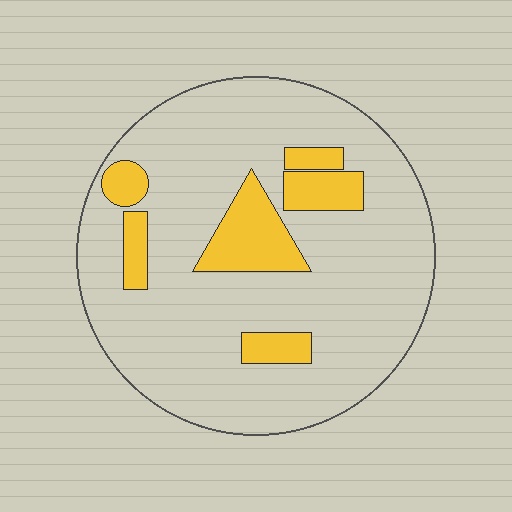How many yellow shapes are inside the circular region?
6.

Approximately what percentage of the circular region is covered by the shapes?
Approximately 15%.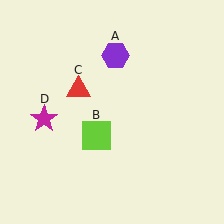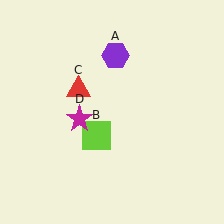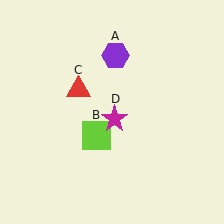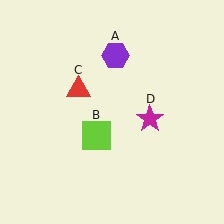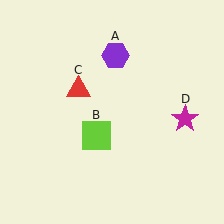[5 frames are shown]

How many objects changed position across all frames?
1 object changed position: magenta star (object D).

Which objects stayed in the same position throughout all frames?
Purple hexagon (object A) and lime square (object B) and red triangle (object C) remained stationary.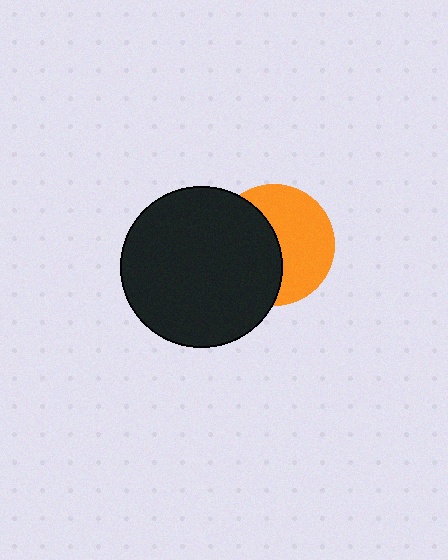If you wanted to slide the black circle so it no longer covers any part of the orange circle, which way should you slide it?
Slide it left — that is the most direct way to separate the two shapes.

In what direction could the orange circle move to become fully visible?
The orange circle could move right. That would shift it out from behind the black circle entirely.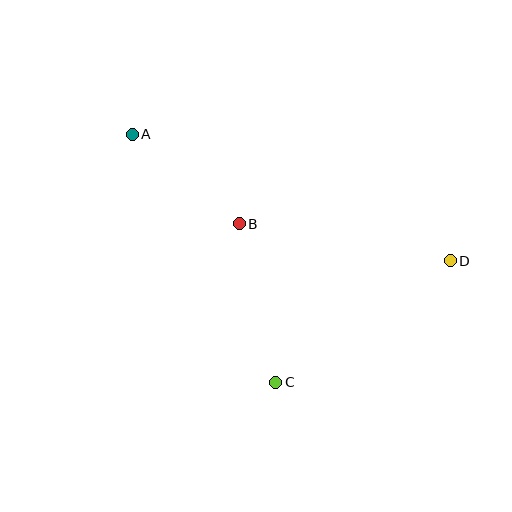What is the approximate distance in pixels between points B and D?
The distance between B and D is approximately 214 pixels.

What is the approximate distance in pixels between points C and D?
The distance between C and D is approximately 213 pixels.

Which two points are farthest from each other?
Points A and D are farthest from each other.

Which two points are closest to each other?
Points A and B are closest to each other.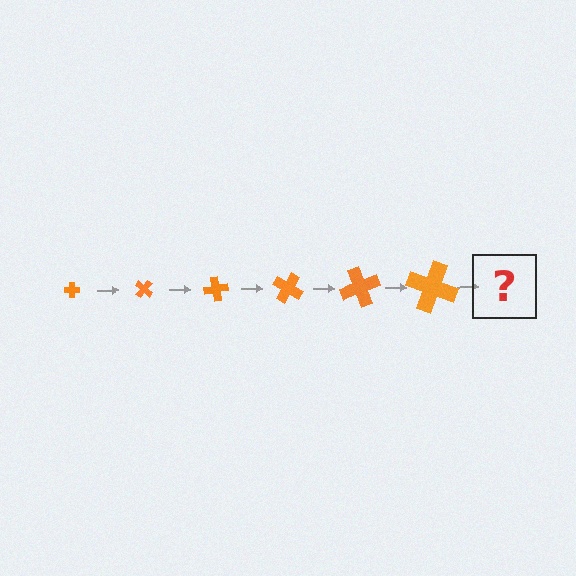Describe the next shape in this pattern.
It should be a cross, larger than the previous one and rotated 240 degrees from the start.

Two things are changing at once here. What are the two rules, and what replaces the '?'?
The two rules are that the cross grows larger each step and it rotates 40 degrees each step. The '?' should be a cross, larger than the previous one and rotated 240 degrees from the start.